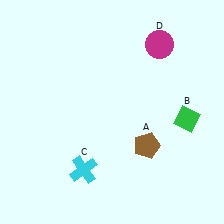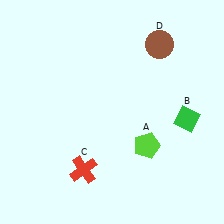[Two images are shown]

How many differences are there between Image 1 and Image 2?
There are 3 differences between the two images.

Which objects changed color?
A changed from brown to lime. C changed from cyan to red. D changed from magenta to brown.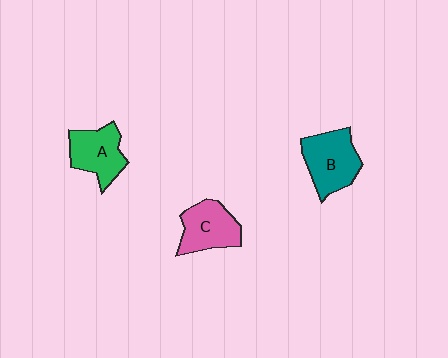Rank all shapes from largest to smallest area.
From largest to smallest: B (teal), C (pink), A (green).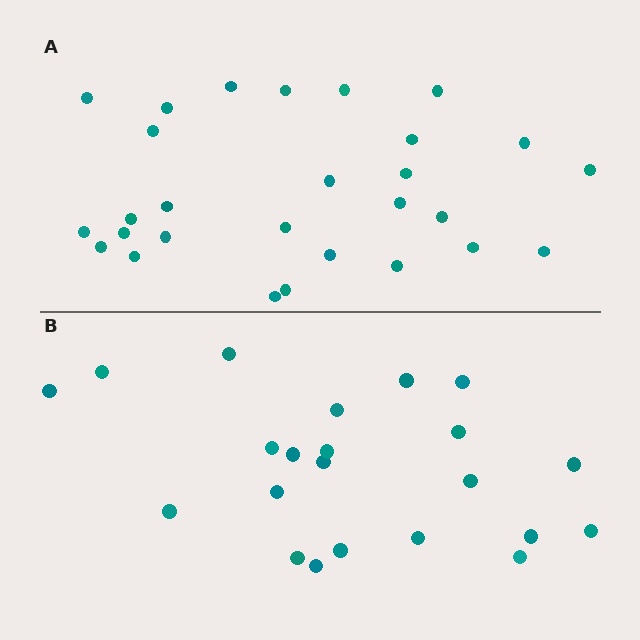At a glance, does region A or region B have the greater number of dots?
Region A (the top region) has more dots.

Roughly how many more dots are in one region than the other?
Region A has about 6 more dots than region B.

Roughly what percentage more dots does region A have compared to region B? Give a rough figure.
About 25% more.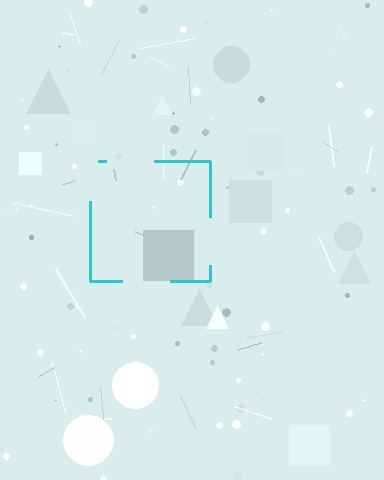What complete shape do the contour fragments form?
The contour fragments form a square.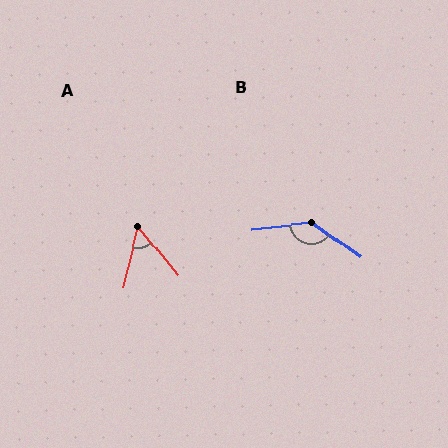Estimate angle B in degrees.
Approximately 137 degrees.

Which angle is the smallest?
A, at approximately 52 degrees.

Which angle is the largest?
B, at approximately 137 degrees.